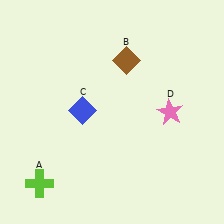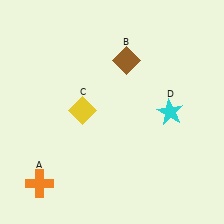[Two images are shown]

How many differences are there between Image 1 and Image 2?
There are 3 differences between the two images.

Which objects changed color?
A changed from lime to orange. C changed from blue to yellow. D changed from pink to cyan.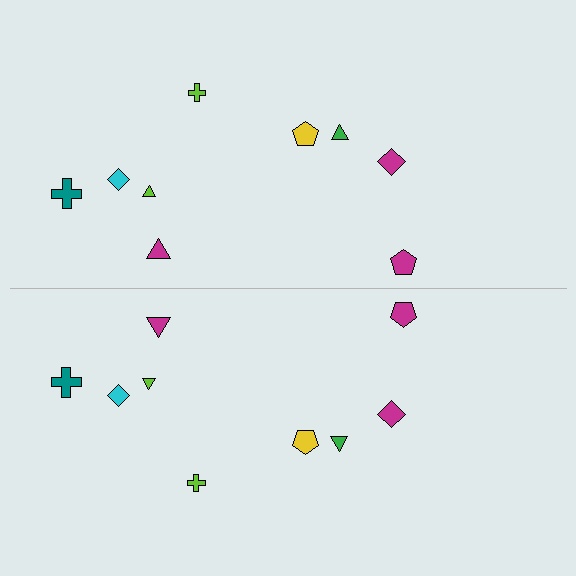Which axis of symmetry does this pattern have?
The pattern has a horizontal axis of symmetry running through the center of the image.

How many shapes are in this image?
There are 18 shapes in this image.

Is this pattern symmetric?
Yes, this pattern has bilateral (reflection) symmetry.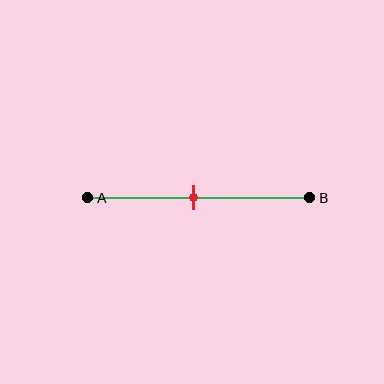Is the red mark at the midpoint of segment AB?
Yes, the mark is approximately at the midpoint.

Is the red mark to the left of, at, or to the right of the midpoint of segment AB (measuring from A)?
The red mark is approximately at the midpoint of segment AB.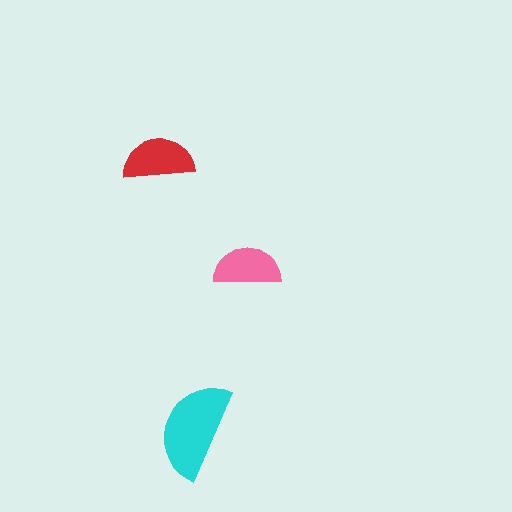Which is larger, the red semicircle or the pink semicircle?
The red one.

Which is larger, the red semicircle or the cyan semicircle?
The cyan one.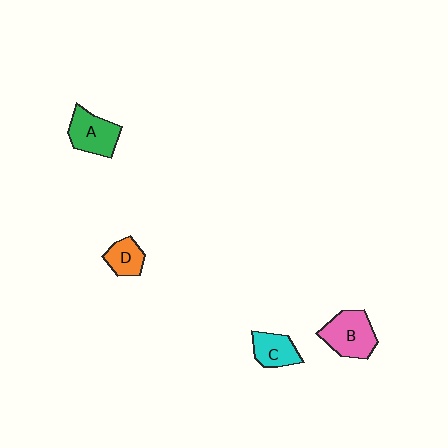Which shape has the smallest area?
Shape D (orange).